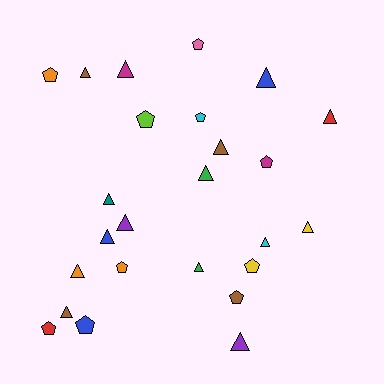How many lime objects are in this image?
There is 1 lime object.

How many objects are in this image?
There are 25 objects.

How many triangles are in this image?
There are 15 triangles.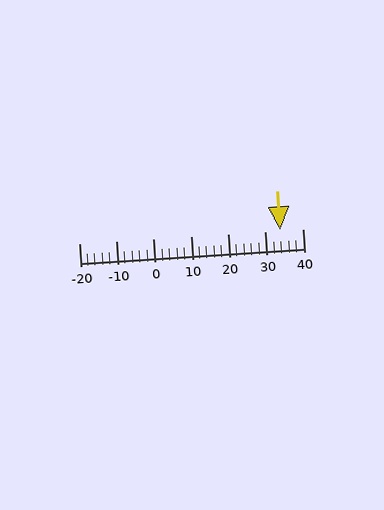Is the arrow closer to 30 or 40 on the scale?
The arrow is closer to 30.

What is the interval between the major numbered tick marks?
The major tick marks are spaced 10 units apart.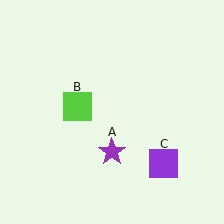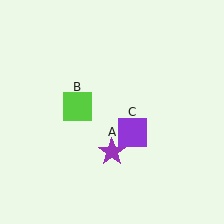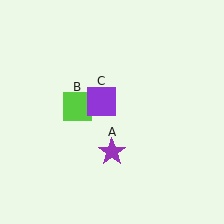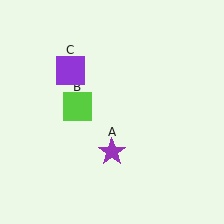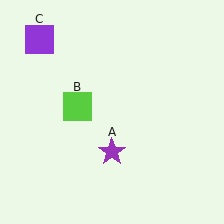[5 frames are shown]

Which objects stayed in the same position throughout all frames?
Purple star (object A) and lime square (object B) remained stationary.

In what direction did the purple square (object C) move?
The purple square (object C) moved up and to the left.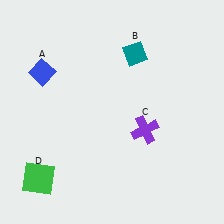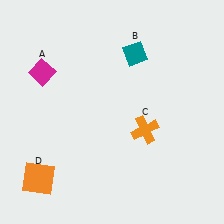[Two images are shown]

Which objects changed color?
A changed from blue to magenta. C changed from purple to orange. D changed from green to orange.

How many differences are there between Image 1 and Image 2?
There are 3 differences between the two images.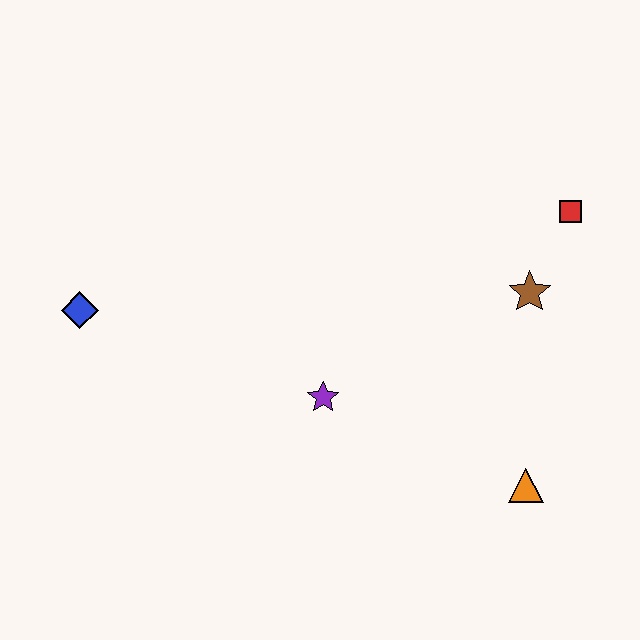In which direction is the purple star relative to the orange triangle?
The purple star is to the left of the orange triangle.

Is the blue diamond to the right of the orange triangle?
No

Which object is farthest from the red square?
The blue diamond is farthest from the red square.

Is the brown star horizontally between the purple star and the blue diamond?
No